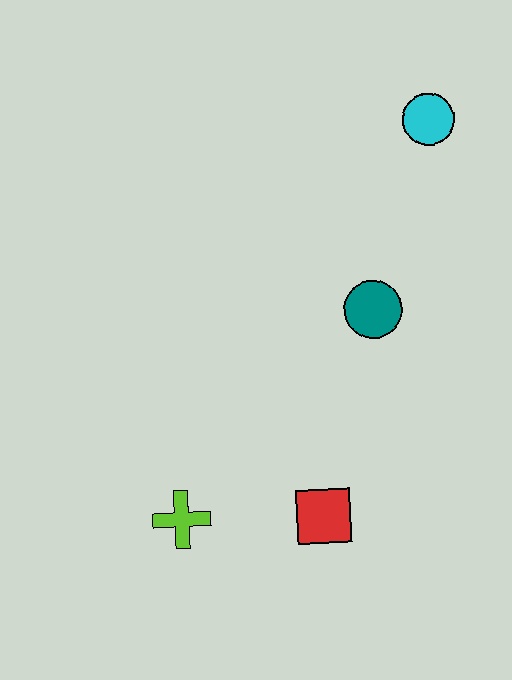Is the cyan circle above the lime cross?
Yes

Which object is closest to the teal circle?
The cyan circle is closest to the teal circle.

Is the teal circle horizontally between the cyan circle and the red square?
Yes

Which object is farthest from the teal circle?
The lime cross is farthest from the teal circle.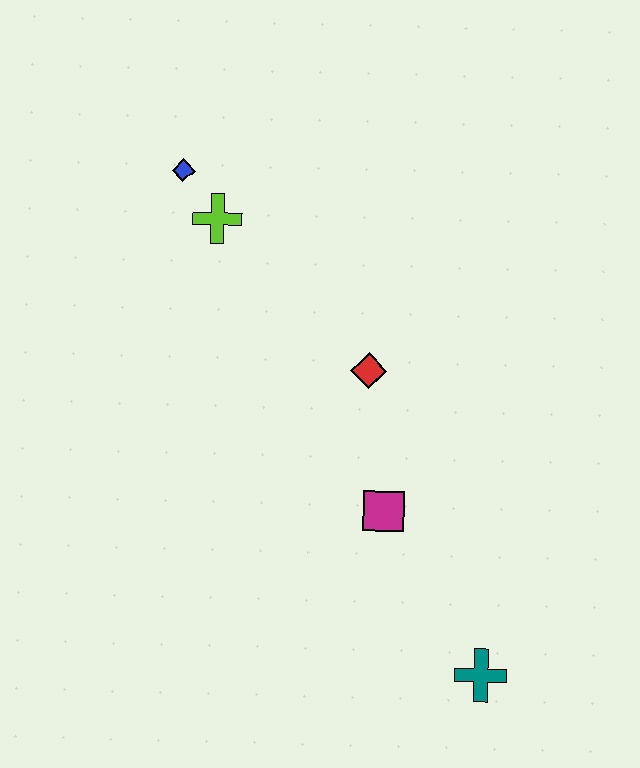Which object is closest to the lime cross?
The blue diamond is closest to the lime cross.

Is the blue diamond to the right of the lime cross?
No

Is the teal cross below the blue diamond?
Yes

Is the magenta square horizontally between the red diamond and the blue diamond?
No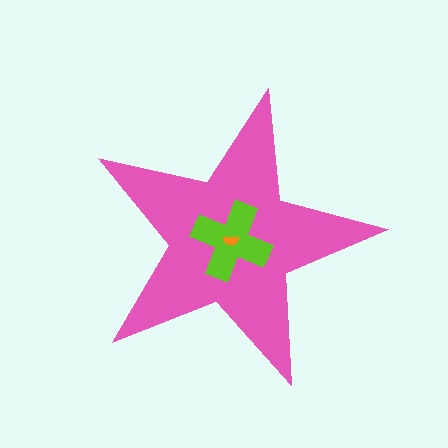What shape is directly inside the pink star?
The lime cross.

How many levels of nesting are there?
3.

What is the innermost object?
The orange semicircle.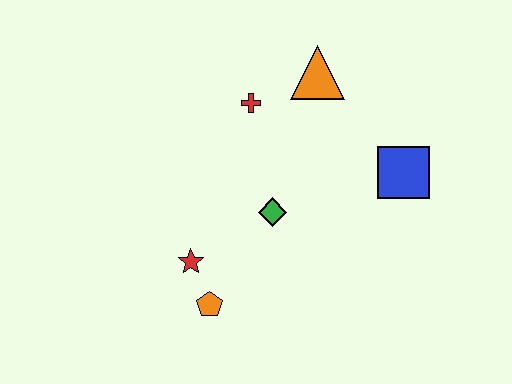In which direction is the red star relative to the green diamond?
The red star is to the left of the green diamond.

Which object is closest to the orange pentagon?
The red star is closest to the orange pentagon.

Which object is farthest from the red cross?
The orange pentagon is farthest from the red cross.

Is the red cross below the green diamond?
No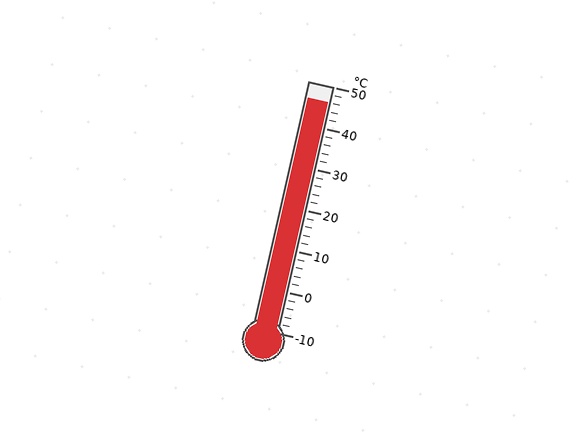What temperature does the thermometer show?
The thermometer shows approximately 46°C.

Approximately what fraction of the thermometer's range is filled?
The thermometer is filled to approximately 95% of its range.